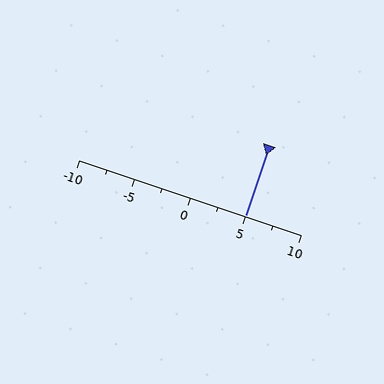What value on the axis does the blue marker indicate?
The marker indicates approximately 5.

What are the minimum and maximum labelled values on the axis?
The axis runs from -10 to 10.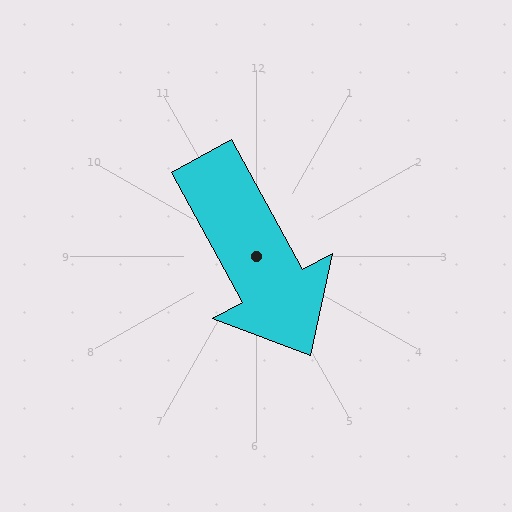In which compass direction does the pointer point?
Southeast.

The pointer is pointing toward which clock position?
Roughly 5 o'clock.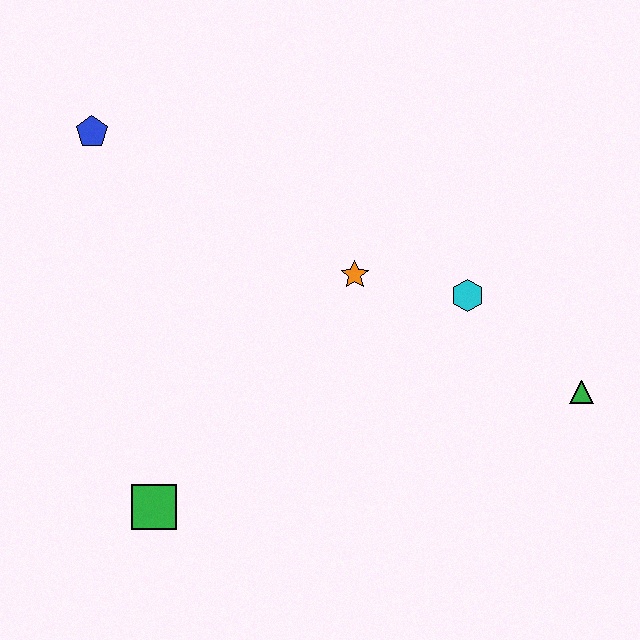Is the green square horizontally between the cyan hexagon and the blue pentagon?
Yes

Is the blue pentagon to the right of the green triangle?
No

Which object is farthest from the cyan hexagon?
The blue pentagon is farthest from the cyan hexagon.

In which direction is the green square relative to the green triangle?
The green square is to the left of the green triangle.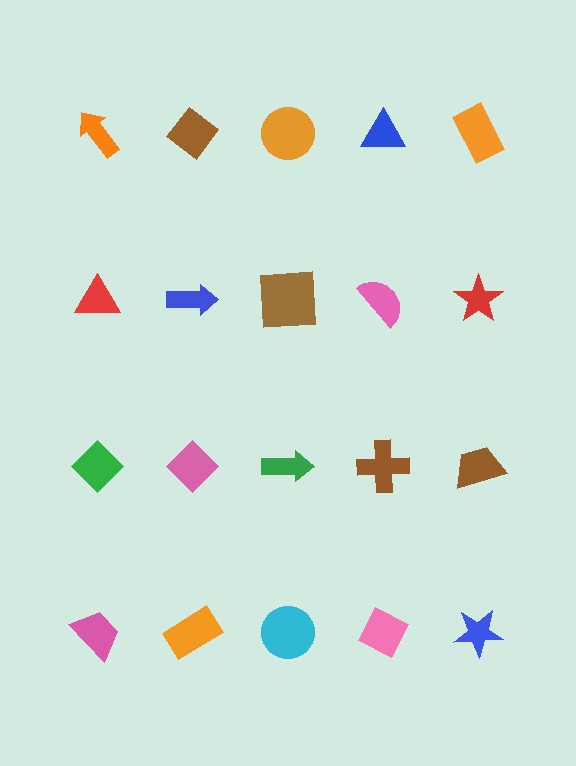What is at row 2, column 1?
A red triangle.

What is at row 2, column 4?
A pink semicircle.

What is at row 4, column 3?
A cyan circle.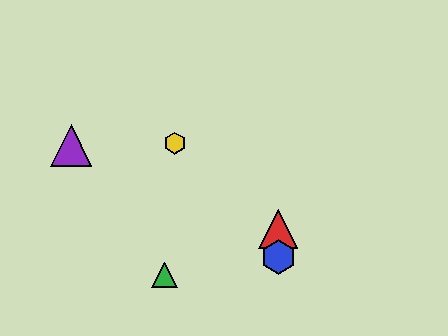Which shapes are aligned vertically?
The red triangle, the blue hexagon are aligned vertically.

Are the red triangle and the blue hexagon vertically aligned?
Yes, both are at x≈278.